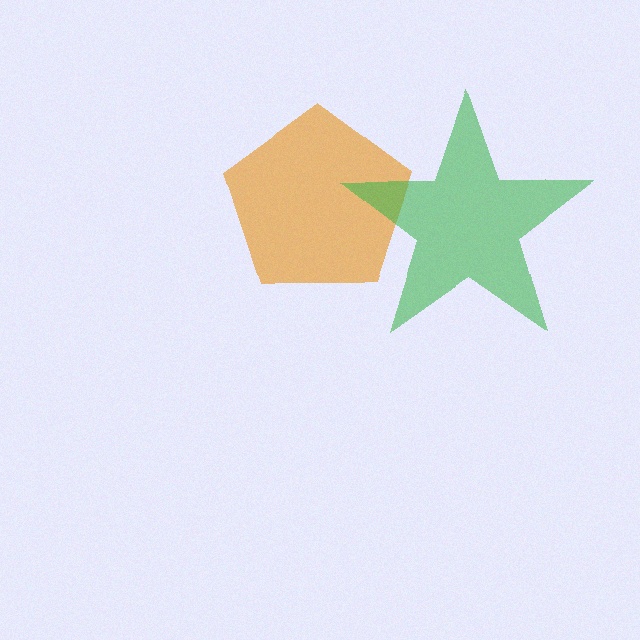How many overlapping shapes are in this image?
There are 2 overlapping shapes in the image.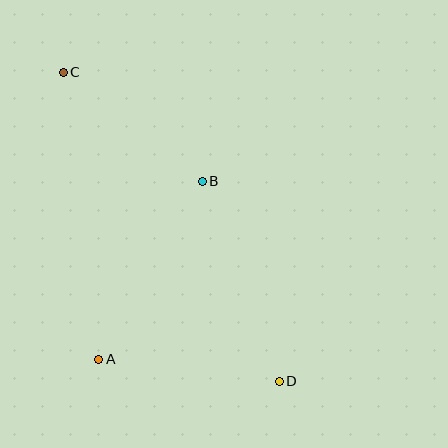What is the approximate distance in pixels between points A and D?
The distance between A and D is approximately 182 pixels.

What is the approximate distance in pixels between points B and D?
The distance between B and D is approximately 214 pixels.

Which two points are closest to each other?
Points B and C are closest to each other.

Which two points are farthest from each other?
Points C and D are farthest from each other.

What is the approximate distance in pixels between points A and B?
The distance between A and B is approximately 206 pixels.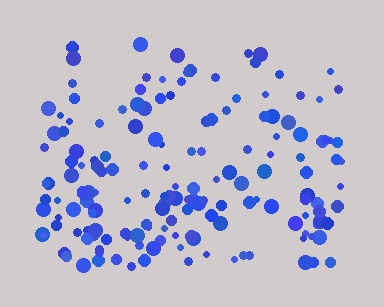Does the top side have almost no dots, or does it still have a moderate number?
Still a moderate number, just noticeably fewer than the bottom.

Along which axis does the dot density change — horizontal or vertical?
Vertical.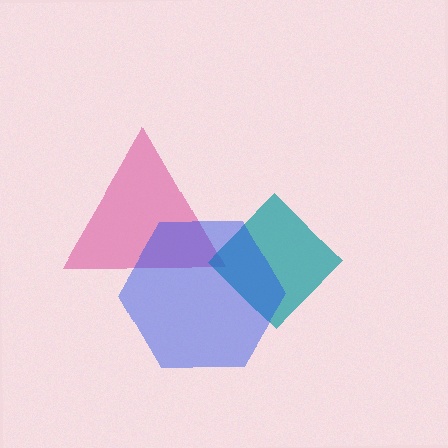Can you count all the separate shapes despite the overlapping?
Yes, there are 3 separate shapes.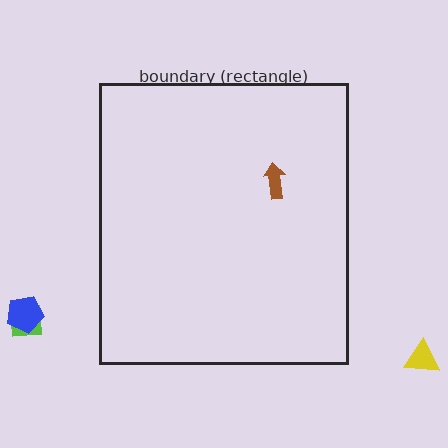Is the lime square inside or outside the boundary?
Outside.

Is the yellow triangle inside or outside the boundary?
Outside.